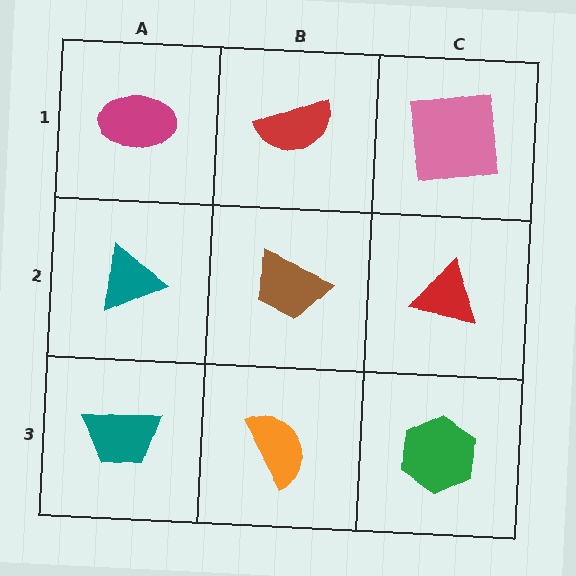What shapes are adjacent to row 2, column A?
A magenta ellipse (row 1, column A), a teal trapezoid (row 3, column A), a brown trapezoid (row 2, column B).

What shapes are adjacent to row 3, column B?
A brown trapezoid (row 2, column B), a teal trapezoid (row 3, column A), a green hexagon (row 3, column C).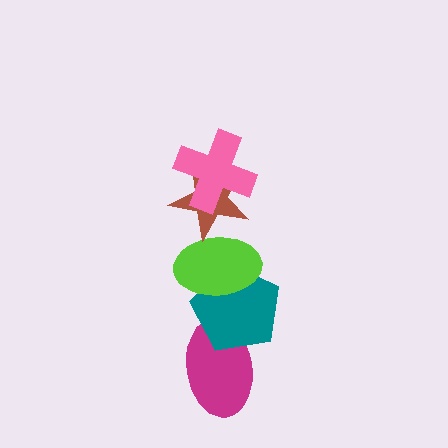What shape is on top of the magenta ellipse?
The teal pentagon is on top of the magenta ellipse.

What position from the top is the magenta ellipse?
The magenta ellipse is 5th from the top.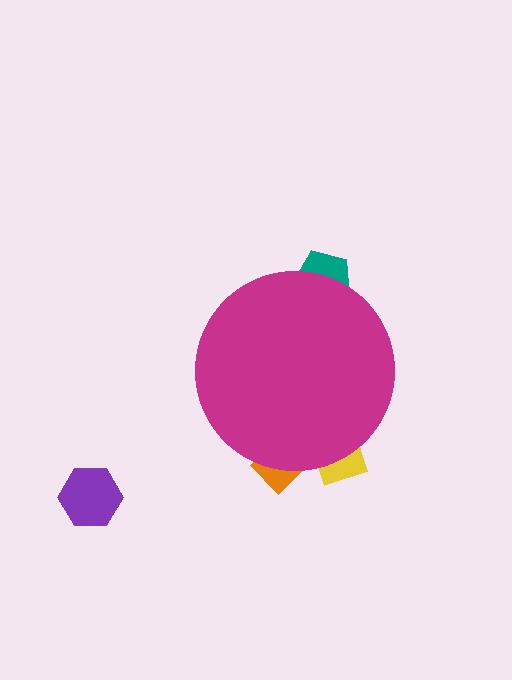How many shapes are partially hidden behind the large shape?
3 shapes are partially hidden.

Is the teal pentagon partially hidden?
Yes, the teal pentagon is partially hidden behind the magenta circle.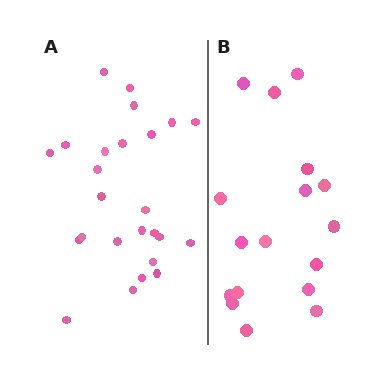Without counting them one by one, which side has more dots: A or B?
Region A (the left region) has more dots.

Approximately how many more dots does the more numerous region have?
Region A has roughly 8 or so more dots than region B.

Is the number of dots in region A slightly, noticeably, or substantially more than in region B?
Region A has substantially more. The ratio is roughly 1.5 to 1.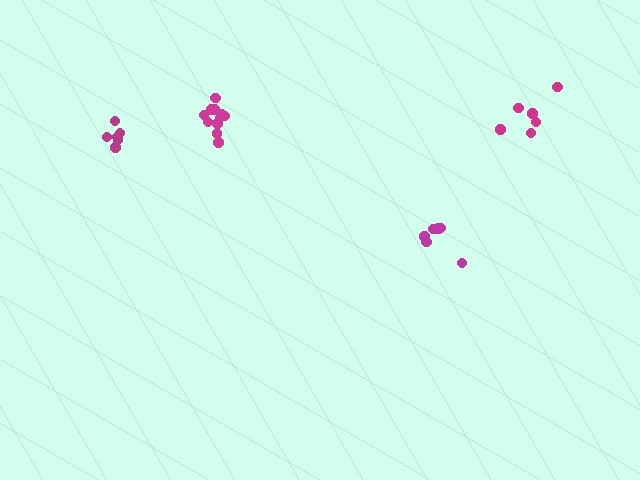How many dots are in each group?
Group 1: 6 dots, Group 2: 11 dots, Group 3: 6 dots, Group 4: 6 dots (29 total).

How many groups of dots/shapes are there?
There are 4 groups.